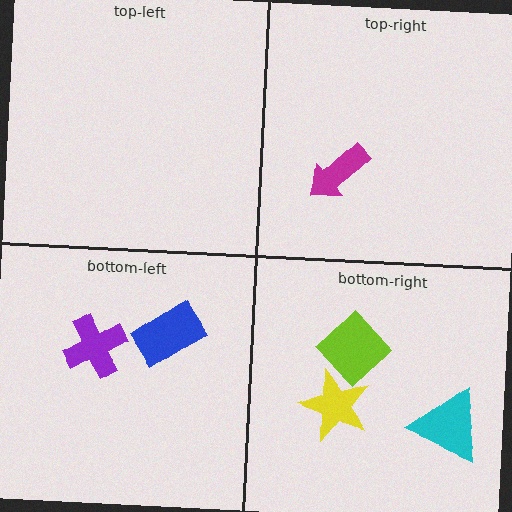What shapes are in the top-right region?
The magenta arrow.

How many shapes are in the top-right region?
1.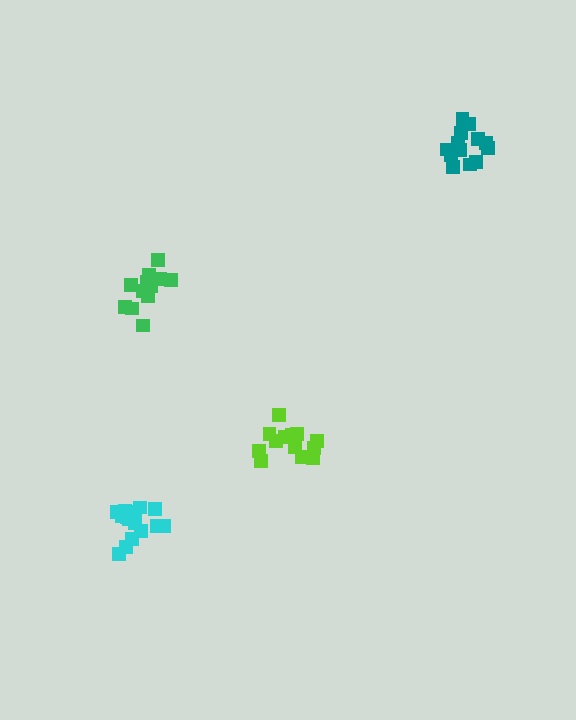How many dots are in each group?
Group 1: 15 dots, Group 2: 13 dots, Group 3: 13 dots, Group 4: 15 dots (56 total).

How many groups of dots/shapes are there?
There are 4 groups.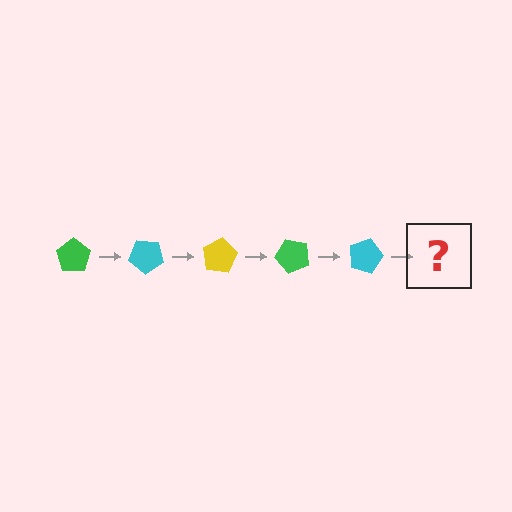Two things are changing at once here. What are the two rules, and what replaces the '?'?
The two rules are that it rotates 40 degrees each step and the color cycles through green, cyan, and yellow. The '?' should be a yellow pentagon, rotated 200 degrees from the start.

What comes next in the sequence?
The next element should be a yellow pentagon, rotated 200 degrees from the start.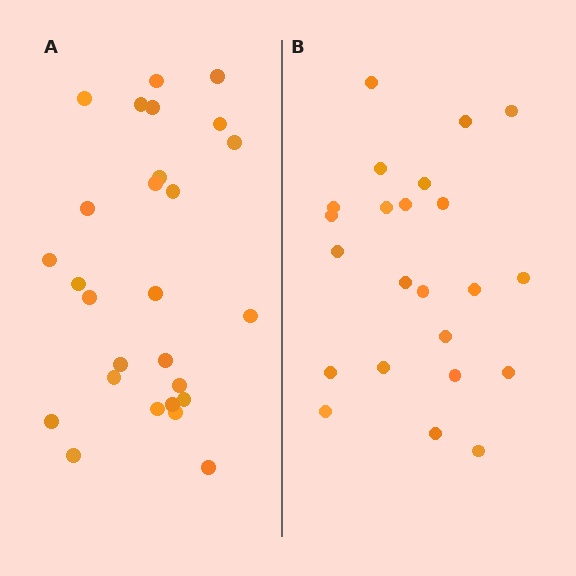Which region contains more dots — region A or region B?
Region A (the left region) has more dots.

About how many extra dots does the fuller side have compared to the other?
Region A has about 4 more dots than region B.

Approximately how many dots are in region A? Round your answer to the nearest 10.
About 30 dots. (The exact count is 27, which rounds to 30.)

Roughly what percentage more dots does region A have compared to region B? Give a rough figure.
About 15% more.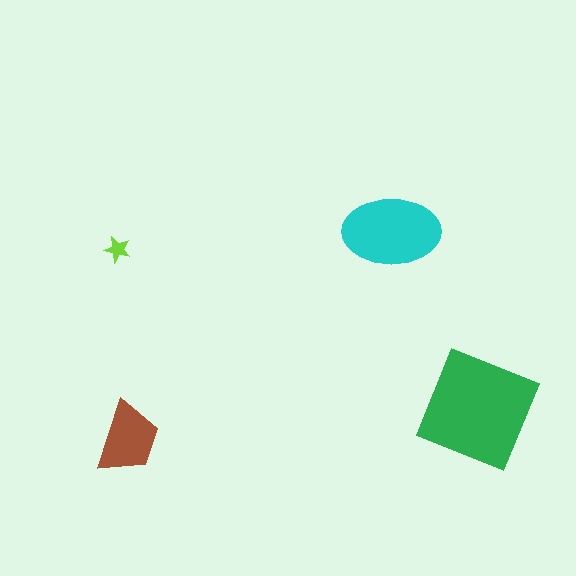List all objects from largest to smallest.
The green square, the cyan ellipse, the brown trapezoid, the lime star.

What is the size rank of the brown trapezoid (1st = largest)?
3rd.